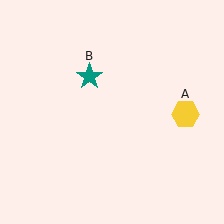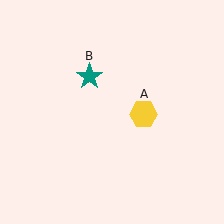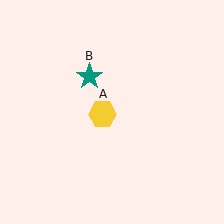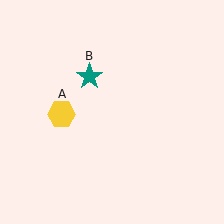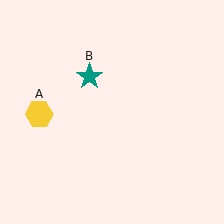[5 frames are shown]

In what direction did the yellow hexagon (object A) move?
The yellow hexagon (object A) moved left.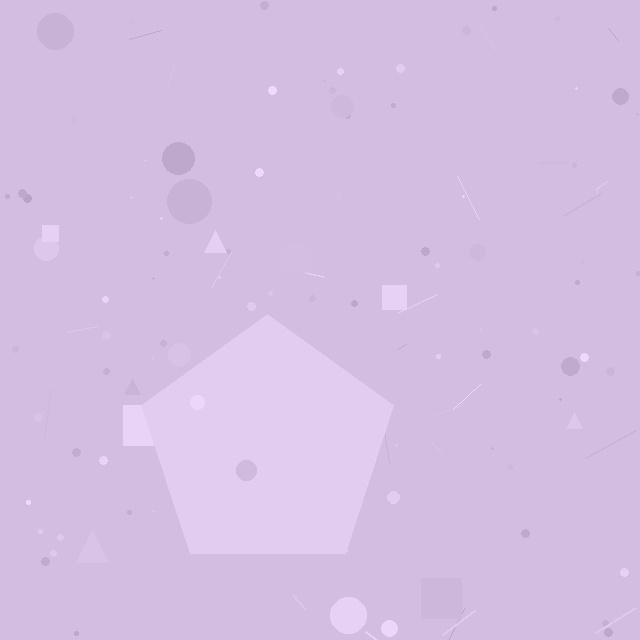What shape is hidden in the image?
A pentagon is hidden in the image.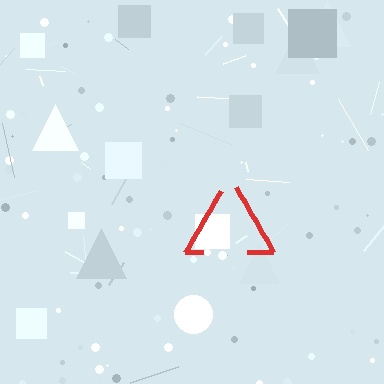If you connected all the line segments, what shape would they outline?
They would outline a triangle.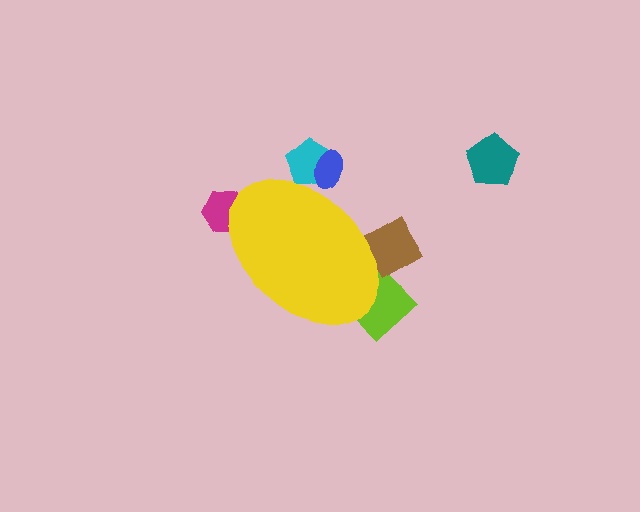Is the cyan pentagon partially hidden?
Yes, the cyan pentagon is partially hidden behind the yellow ellipse.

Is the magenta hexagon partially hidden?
Yes, the magenta hexagon is partially hidden behind the yellow ellipse.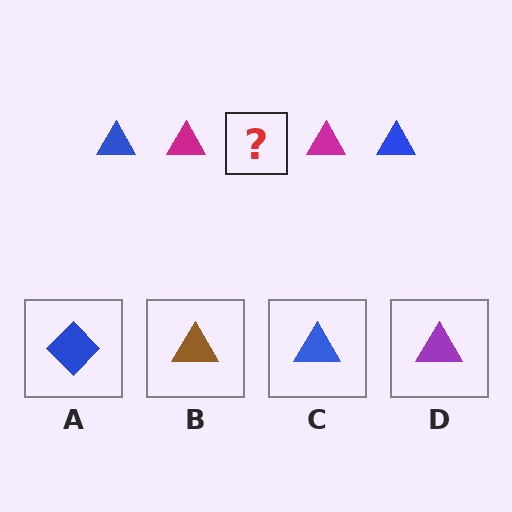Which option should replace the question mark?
Option C.